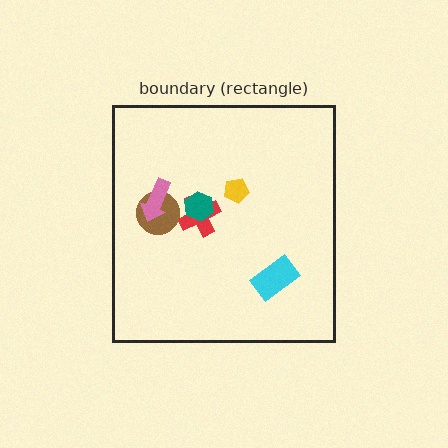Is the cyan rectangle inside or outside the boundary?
Inside.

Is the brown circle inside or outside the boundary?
Inside.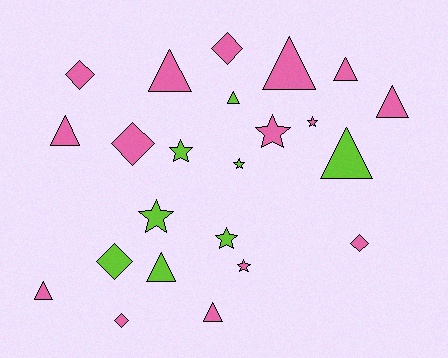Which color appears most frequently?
Pink, with 15 objects.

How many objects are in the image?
There are 23 objects.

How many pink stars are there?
There are 3 pink stars.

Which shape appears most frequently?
Triangle, with 10 objects.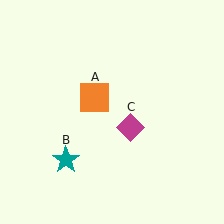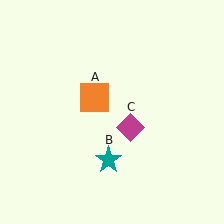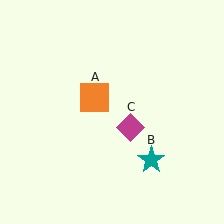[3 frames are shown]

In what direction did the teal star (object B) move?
The teal star (object B) moved right.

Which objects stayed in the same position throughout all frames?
Orange square (object A) and magenta diamond (object C) remained stationary.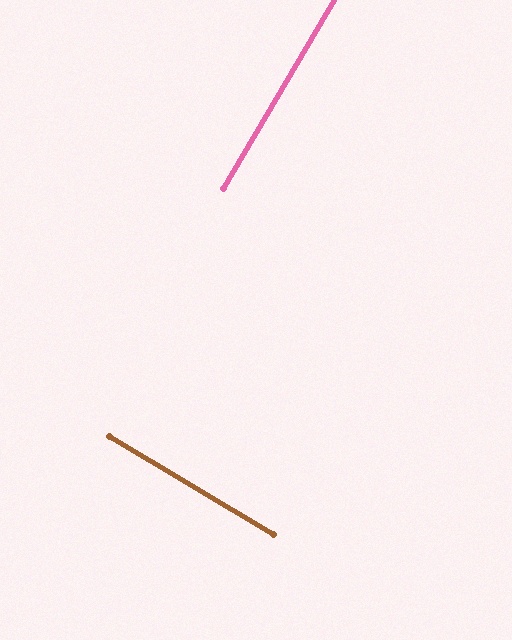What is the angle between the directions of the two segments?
Approximately 90 degrees.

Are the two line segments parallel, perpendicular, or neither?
Perpendicular — they meet at approximately 90°.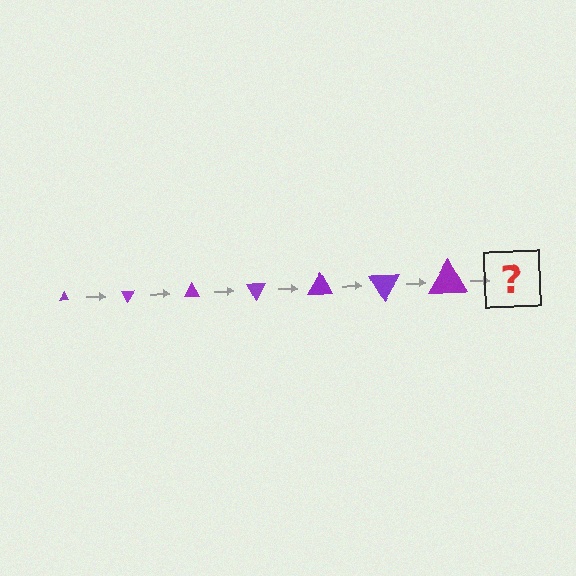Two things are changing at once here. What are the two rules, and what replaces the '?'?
The two rules are that the triangle grows larger each step and it rotates 60 degrees each step. The '?' should be a triangle, larger than the previous one and rotated 420 degrees from the start.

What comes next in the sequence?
The next element should be a triangle, larger than the previous one and rotated 420 degrees from the start.